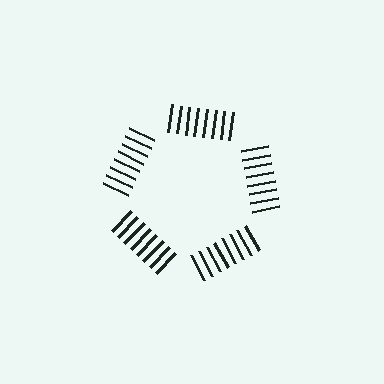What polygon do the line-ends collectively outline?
An illusory pentagon — the line segments terminate on its edges but no continuous stroke is drawn.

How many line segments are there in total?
40 — 8 along each of the 5 edges.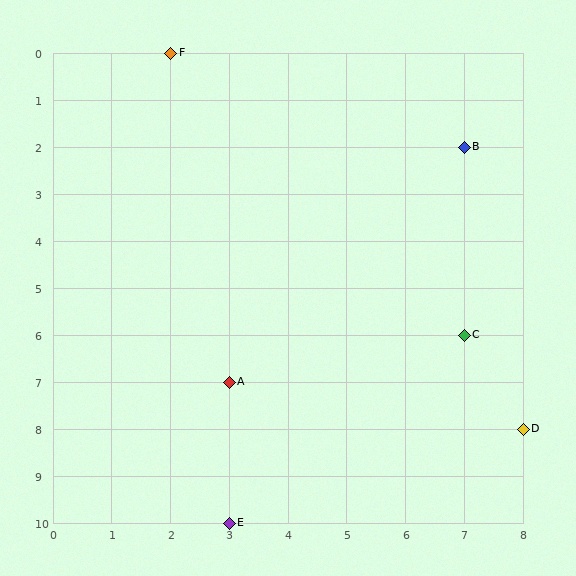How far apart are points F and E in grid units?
Points F and E are 1 column and 10 rows apart (about 10.0 grid units diagonally).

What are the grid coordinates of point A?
Point A is at grid coordinates (3, 7).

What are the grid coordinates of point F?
Point F is at grid coordinates (2, 0).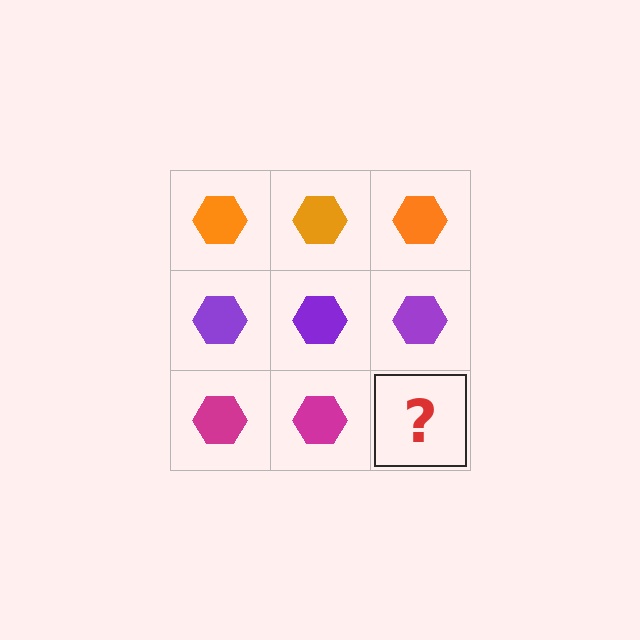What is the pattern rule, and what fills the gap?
The rule is that each row has a consistent color. The gap should be filled with a magenta hexagon.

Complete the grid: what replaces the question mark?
The question mark should be replaced with a magenta hexagon.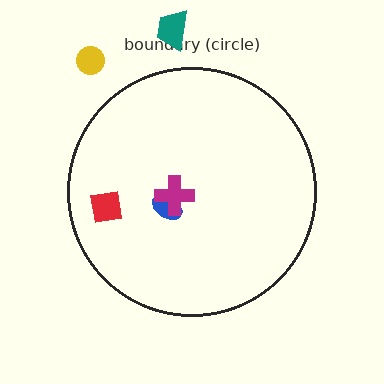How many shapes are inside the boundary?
3 inside, 2 outside.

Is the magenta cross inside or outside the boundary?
Inside.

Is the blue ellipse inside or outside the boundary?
Inside.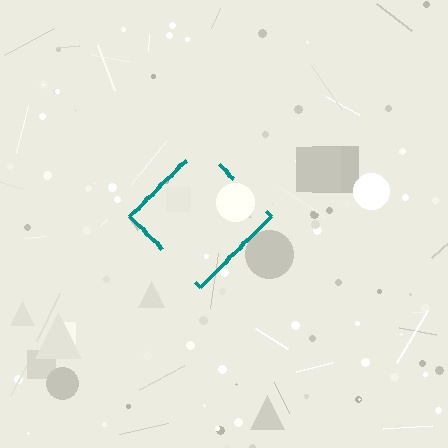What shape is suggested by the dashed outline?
The dashed outline suggests a diamond.